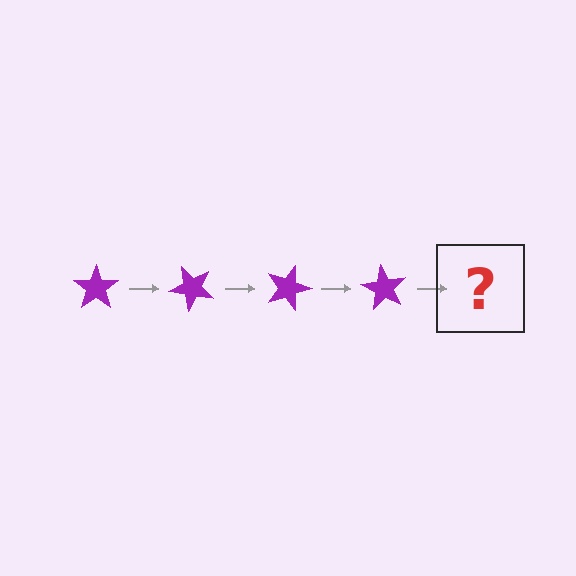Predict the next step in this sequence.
The next step is a purple star rotated 180 degrees.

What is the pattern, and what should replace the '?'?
The pattern is that the star rotates 45 degrees each step. The '?' should be a purple star rotated 180 degrees.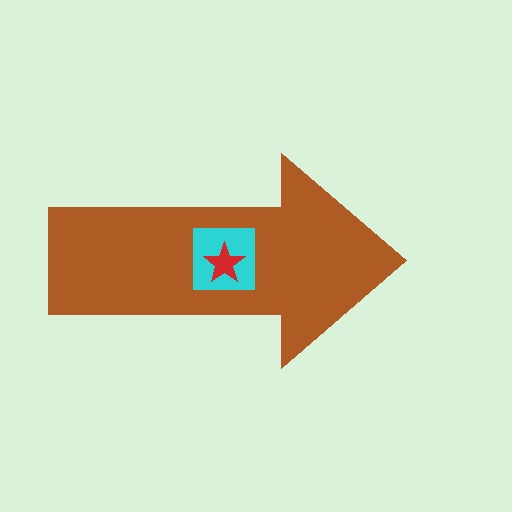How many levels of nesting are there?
3.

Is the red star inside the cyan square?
Yes.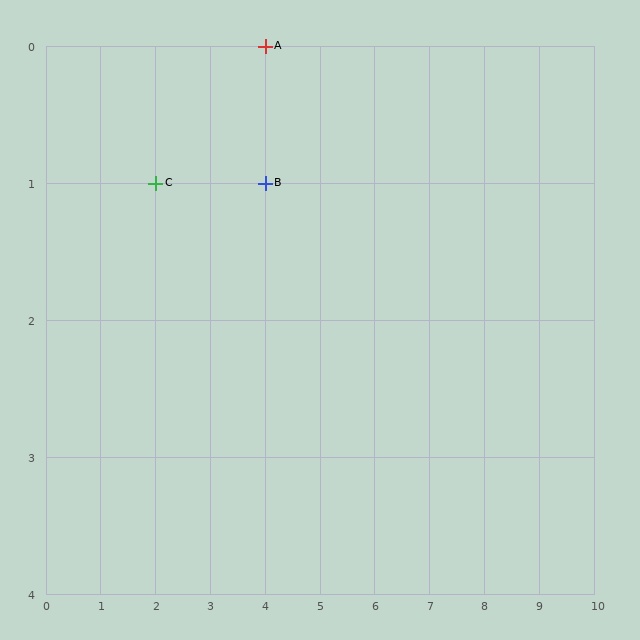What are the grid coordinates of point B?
Point B is at grid coordinates (4, 1).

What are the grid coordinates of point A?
Point A is at grid coordinates (4, 0).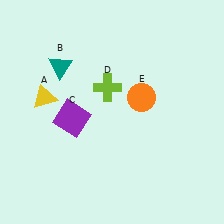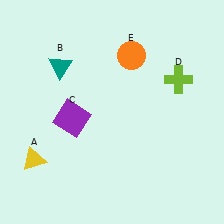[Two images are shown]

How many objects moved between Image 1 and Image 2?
3 objects moved between the two images.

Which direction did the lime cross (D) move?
The lime cross (D) moved right.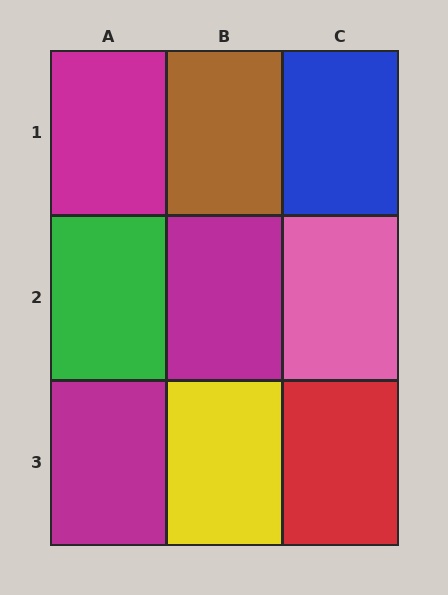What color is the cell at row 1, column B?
Brown.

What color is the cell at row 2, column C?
Pink.